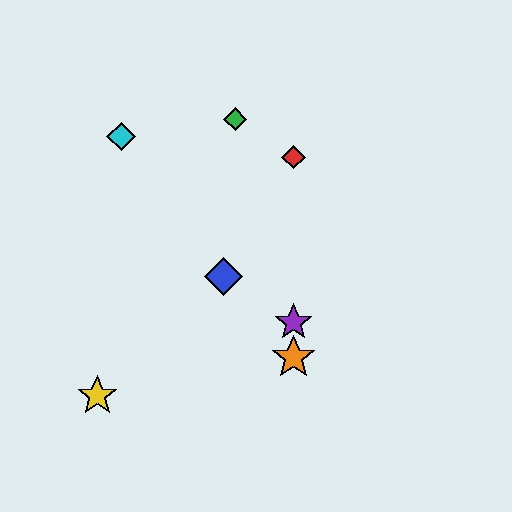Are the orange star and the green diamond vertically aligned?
No, the orange star is at x≈294 and the green diamond is at x≈235.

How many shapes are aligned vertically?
3 shapes (the red diamond, the purple star, the orange star) are aligned vertically.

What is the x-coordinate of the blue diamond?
The blue diamond is at x≈224.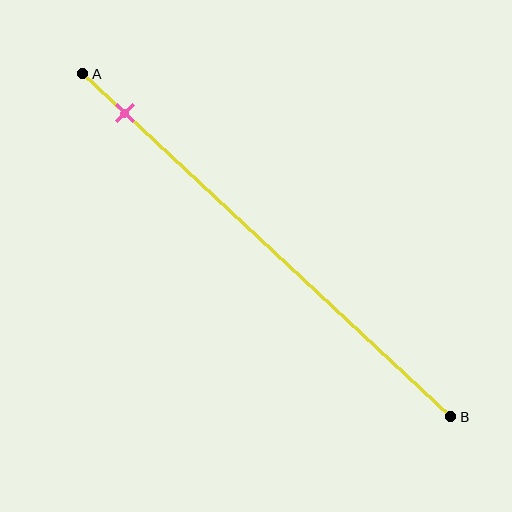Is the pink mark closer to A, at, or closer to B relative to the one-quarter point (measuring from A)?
The pink mark is closer to point A than the one-quarter point of segment AB.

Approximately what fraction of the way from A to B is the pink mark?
The pink mark is approximately 10% of the way from A to B.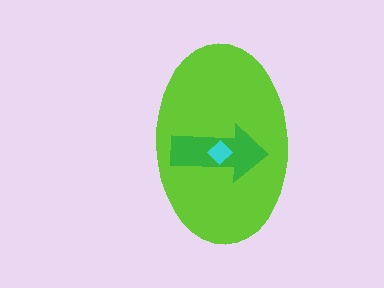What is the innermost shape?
The cyan diamond.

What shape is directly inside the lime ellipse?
The green arrow.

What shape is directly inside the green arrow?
The cyan diamond.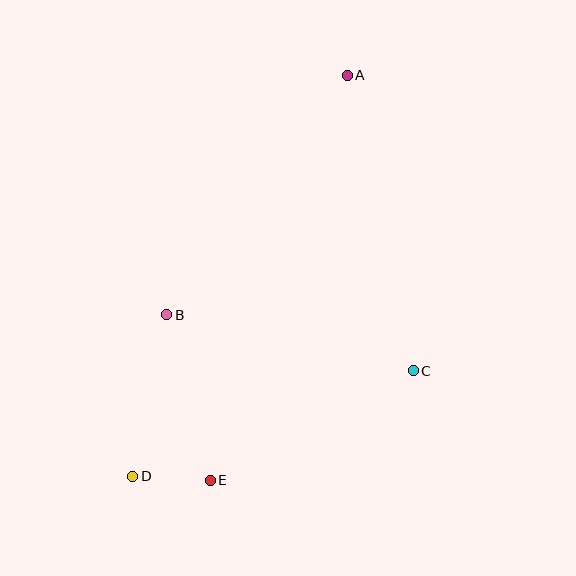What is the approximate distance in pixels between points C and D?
The distance between C and D is approximately 300 pixels.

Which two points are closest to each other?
Points D and E are closest to each other.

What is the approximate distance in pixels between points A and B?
The distance between A and B is approximately 300 pixels.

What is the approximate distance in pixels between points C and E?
The distance between C and E is approximately 231 pixels.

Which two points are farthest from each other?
Points A and D are farthest from each other.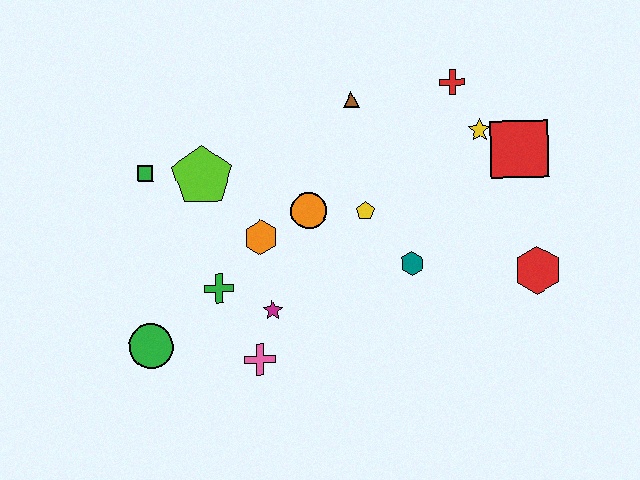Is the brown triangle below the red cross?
Yes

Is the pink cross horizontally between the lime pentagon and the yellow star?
Yes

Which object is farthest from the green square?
The red hexagon is farthest from the green square.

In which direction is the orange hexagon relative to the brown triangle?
The orange hexagon is below the brown triangle.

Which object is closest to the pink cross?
The magenta star is closest to the pink cross.